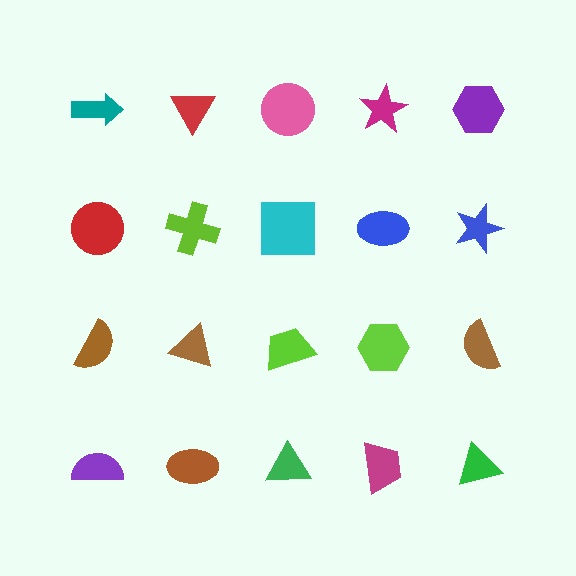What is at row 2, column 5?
A blue star.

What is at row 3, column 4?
A lime hexagon.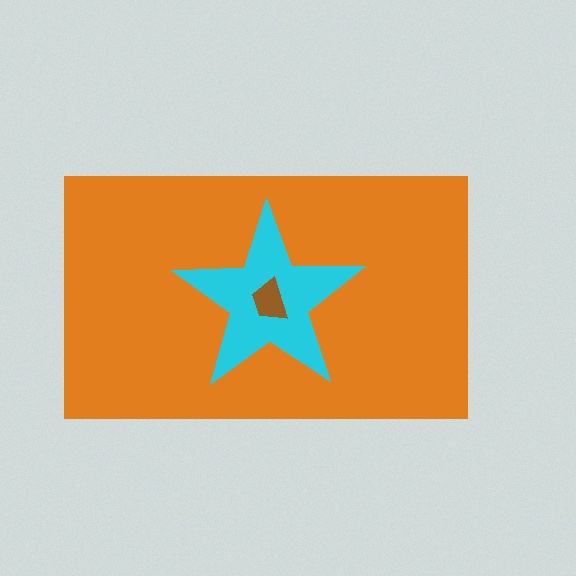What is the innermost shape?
The brown trapezoid.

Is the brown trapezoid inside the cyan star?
Yes.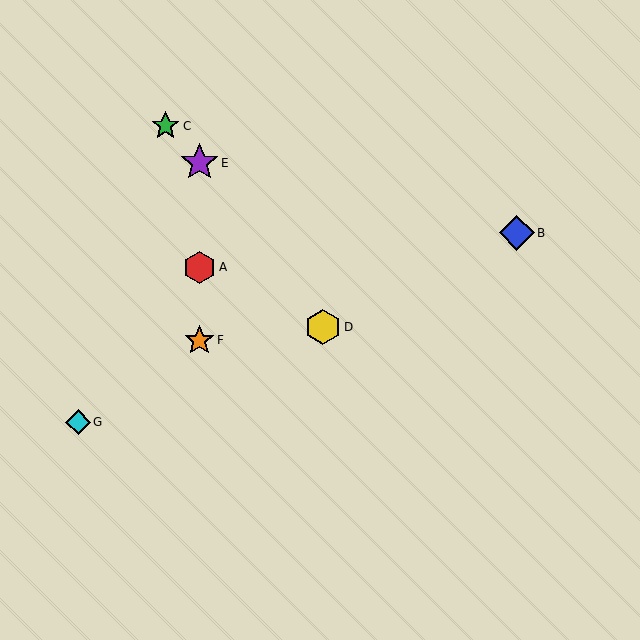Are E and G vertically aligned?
No, E is at x≈199 and G is at x≈78.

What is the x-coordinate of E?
Object E is at x≈199.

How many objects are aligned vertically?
3 objects (A, E, F) are aligned vertically.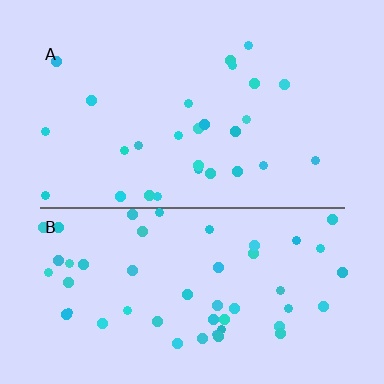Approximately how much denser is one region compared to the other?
Approximately 1.9× — region B over region A.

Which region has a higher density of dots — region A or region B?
B (the bottom).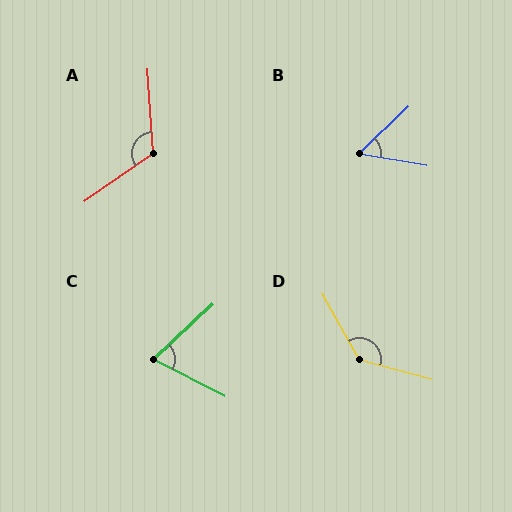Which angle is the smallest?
B, at approximately 54 degrees.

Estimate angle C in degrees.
Approximately 70 degrees.